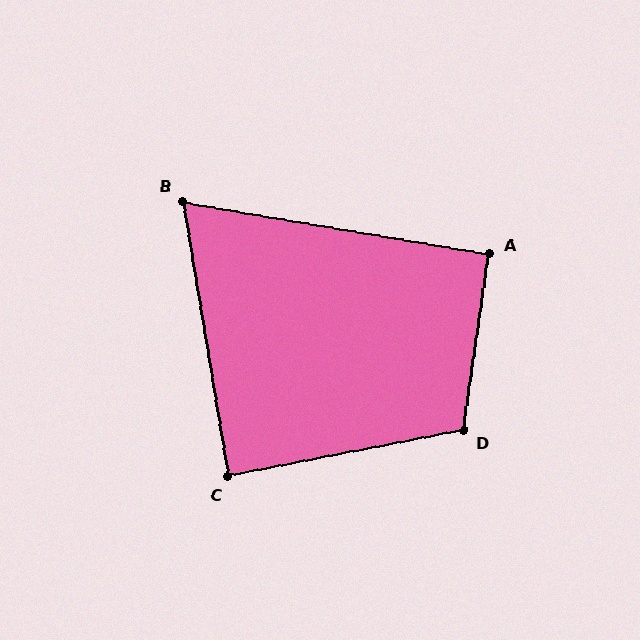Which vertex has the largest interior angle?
D, at approximately 109 degrees.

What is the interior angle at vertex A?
Approximately 92 degrees (approximately right).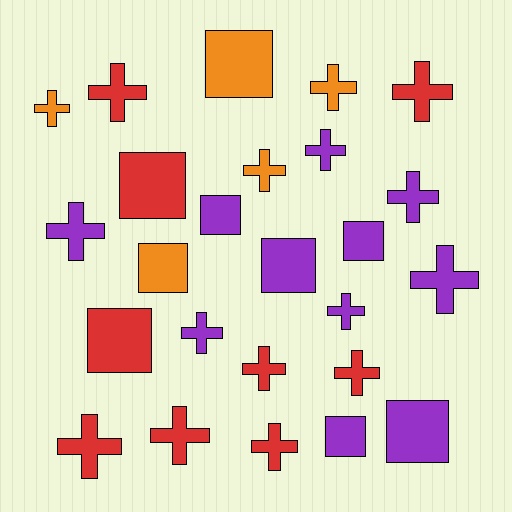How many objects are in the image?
There are 25 objects.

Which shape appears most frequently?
Cross, with 16 objects.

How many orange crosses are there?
There are 3 orange crosses.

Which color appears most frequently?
Purple, with 11 objects.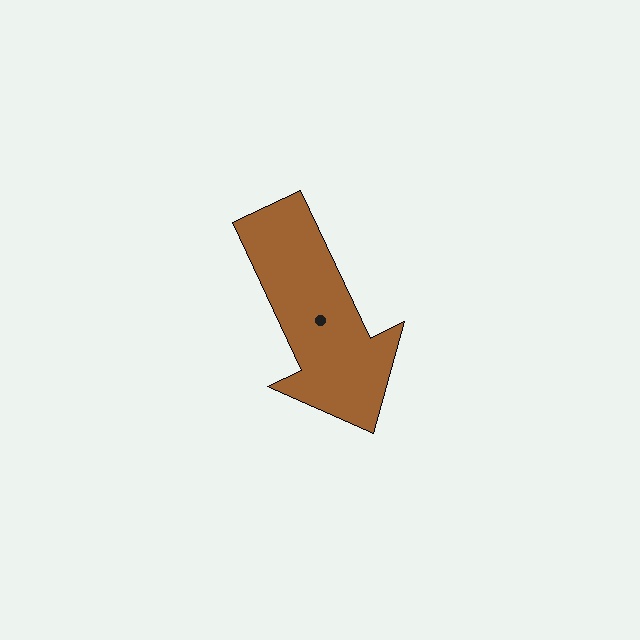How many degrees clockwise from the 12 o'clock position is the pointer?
Approximately 155 degrees.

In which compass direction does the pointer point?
Southeast.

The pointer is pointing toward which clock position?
Roughly 5 o'clock.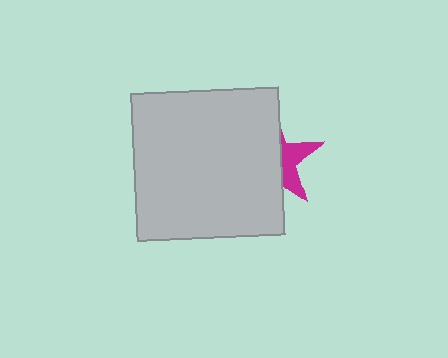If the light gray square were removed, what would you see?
You would see the complete magenta star.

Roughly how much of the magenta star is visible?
A small part of it is visible (roughly 34%).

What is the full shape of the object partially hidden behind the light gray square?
The partially hidden object is a magenta star.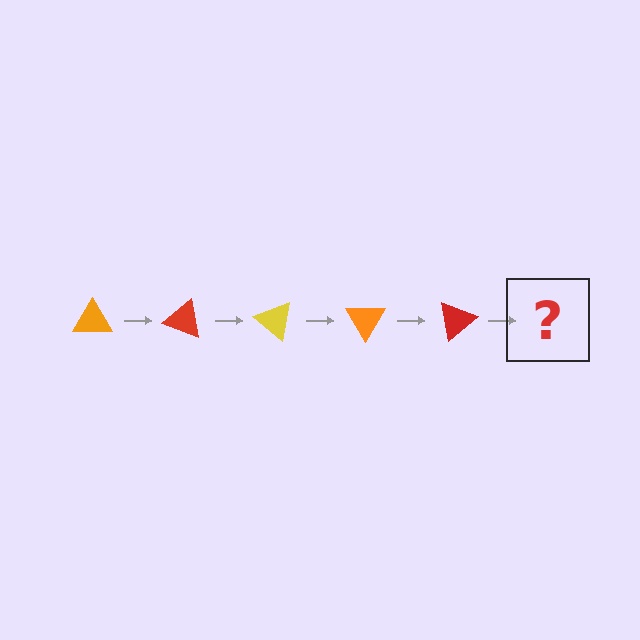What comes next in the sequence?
The next element should be a yellow triangle, rotated 100 degrees from the start.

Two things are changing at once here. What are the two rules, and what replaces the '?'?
The two rules are that it rotates 20 degrees each step and the color cycles through orange, red, and yellow. The '?' should be a yellow triangle, rotated 100 degrees from the start.